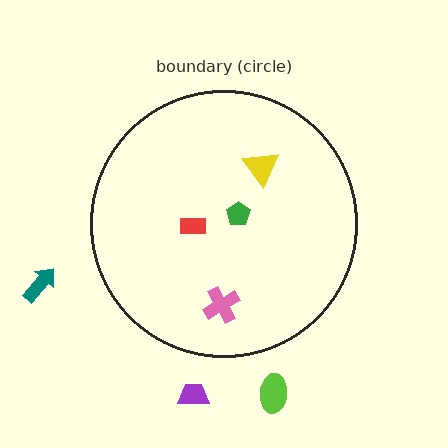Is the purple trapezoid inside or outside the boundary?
Outside.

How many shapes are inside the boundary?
4 inside, 3 outside.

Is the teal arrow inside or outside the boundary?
Outside.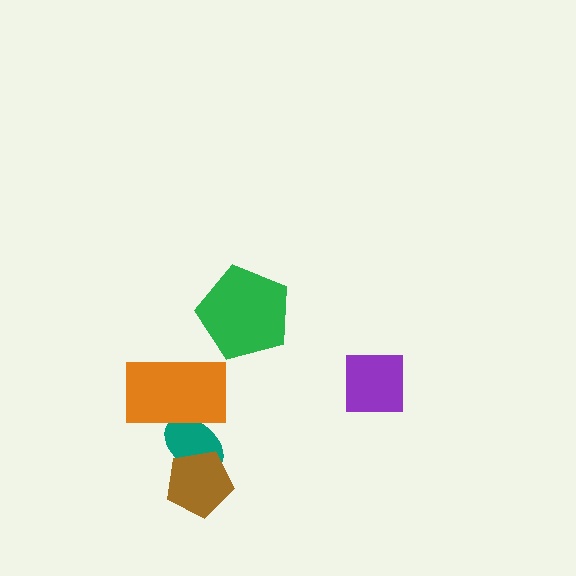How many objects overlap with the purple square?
0 objects overlap with the purple square.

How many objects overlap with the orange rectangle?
1 object overlaps with the orange rectangle.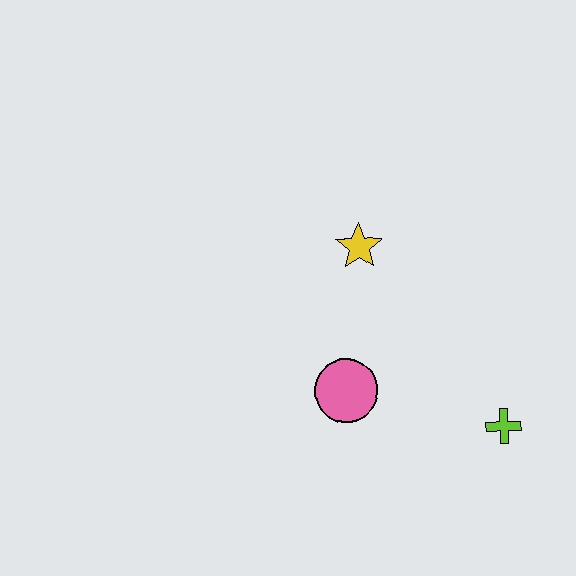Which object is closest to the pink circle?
The yellow star is closest to the pink circle.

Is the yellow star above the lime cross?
Yes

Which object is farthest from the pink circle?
The lime cross is farthest from the pink circle.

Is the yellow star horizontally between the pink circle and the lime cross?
Yes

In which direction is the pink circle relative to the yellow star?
The pink circle is below the yellow star.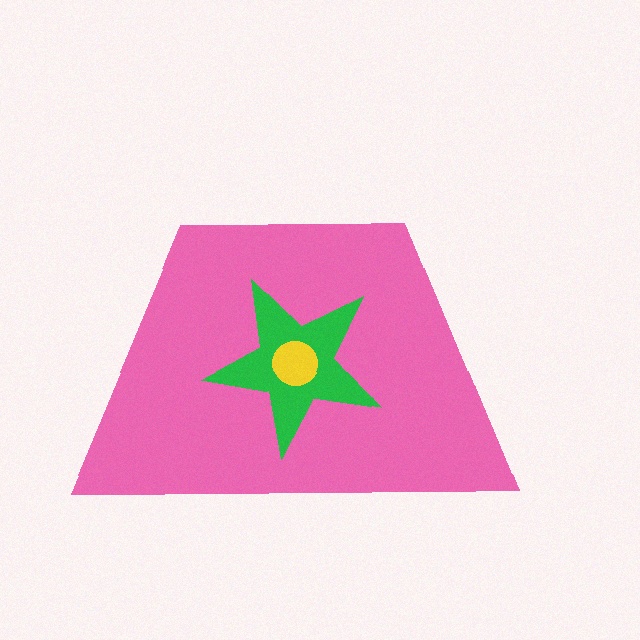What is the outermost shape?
The pink trapezoid.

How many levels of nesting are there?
3.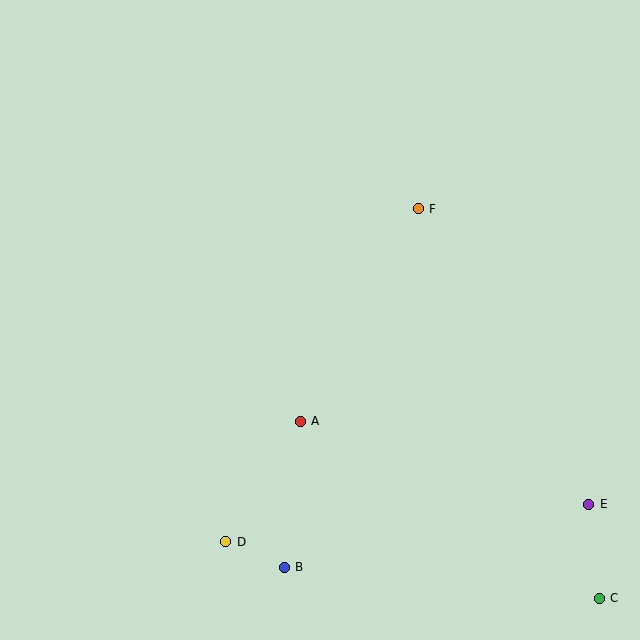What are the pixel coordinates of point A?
Point A is at (300, 421).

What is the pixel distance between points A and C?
The distance between A and C is 347 pixels.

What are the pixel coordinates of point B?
Point B is at (284, 567).